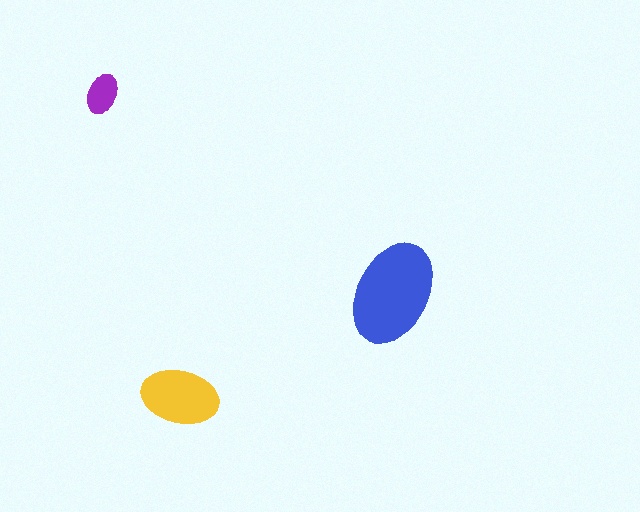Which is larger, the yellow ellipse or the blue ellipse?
The blue one.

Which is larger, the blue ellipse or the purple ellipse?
The blue one.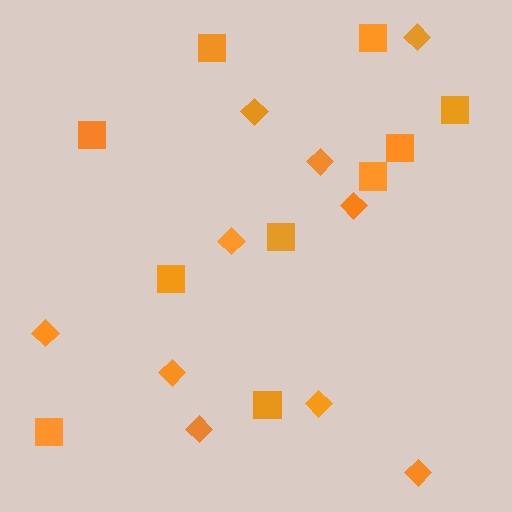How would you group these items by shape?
There are 2 groups: one group of diamonds (10) and one group of squares (10).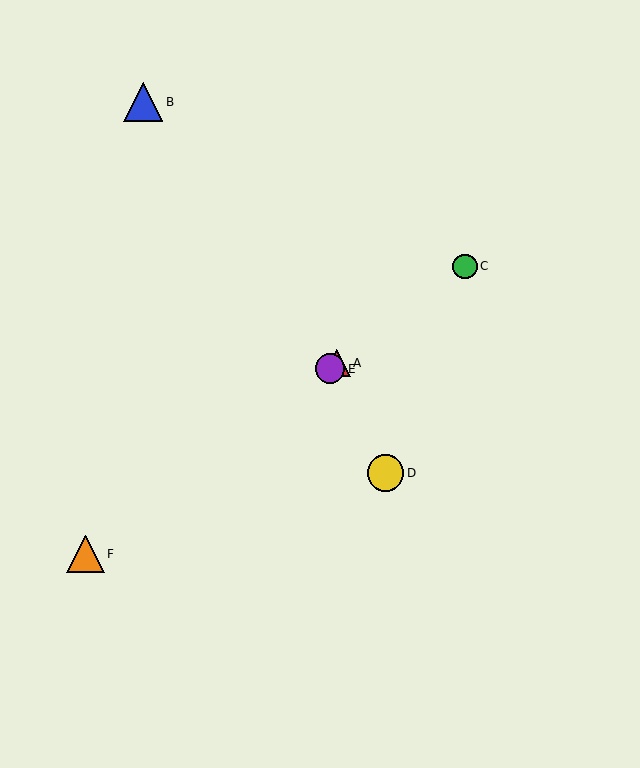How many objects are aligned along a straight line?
4 objects (A, C, E, F) are aligned along a straight line.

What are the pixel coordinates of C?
Object C is at (465, 266).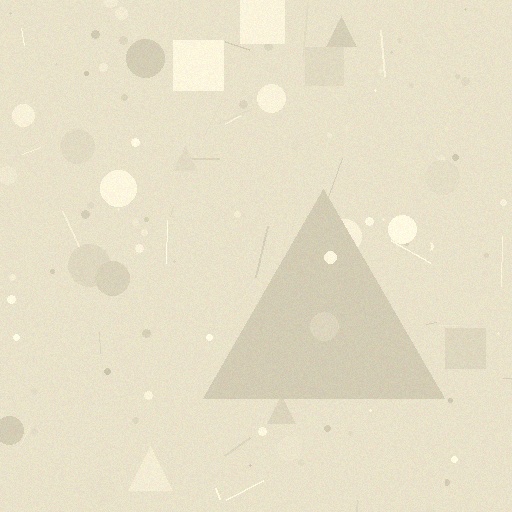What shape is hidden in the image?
A triangle is hidden in the image.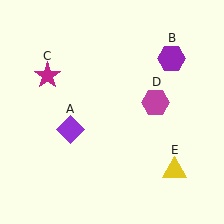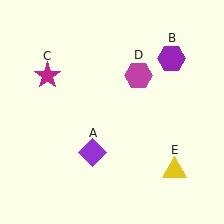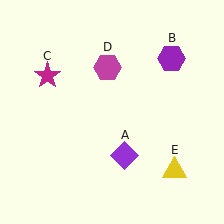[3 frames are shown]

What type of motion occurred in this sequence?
The purple diamond (object A), magenta hexagon (object D) rotated counterclockwise around the center of the scene.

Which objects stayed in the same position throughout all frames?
Purple hexagon (object B) and magenta star (object C) and yellow triangle (object E) remained stationary.